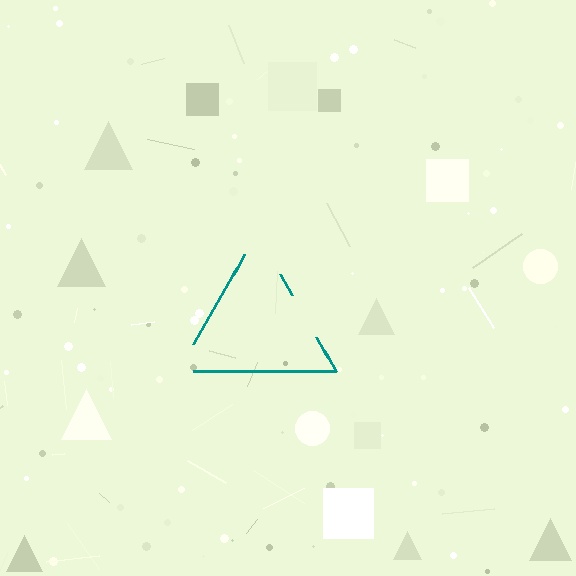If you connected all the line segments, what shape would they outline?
They would outline a triangle.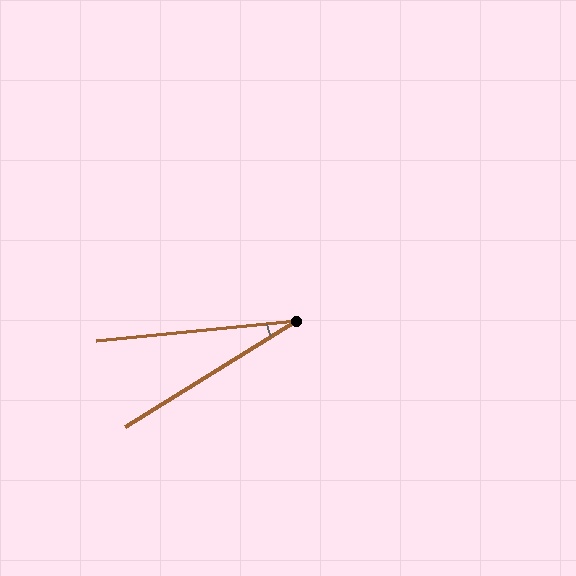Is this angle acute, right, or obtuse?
It is acute.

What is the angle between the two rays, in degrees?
Approximately 26 degrees.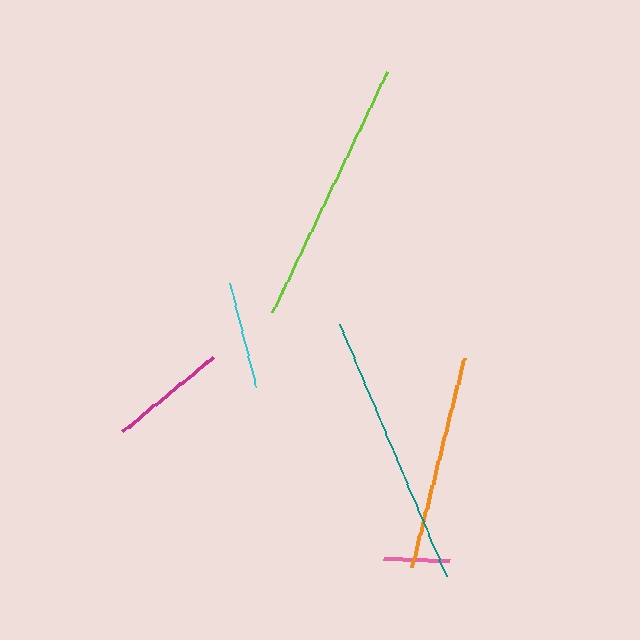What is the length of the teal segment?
The teal segment is approximately 274 pixels long.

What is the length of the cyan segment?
The cyan segment is approximately 106 pixels long.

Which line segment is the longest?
The teal line is the longest at approximately 274 pixels.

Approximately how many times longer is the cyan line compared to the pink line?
The cyan line is approximately 1.6 times the length of the pink line.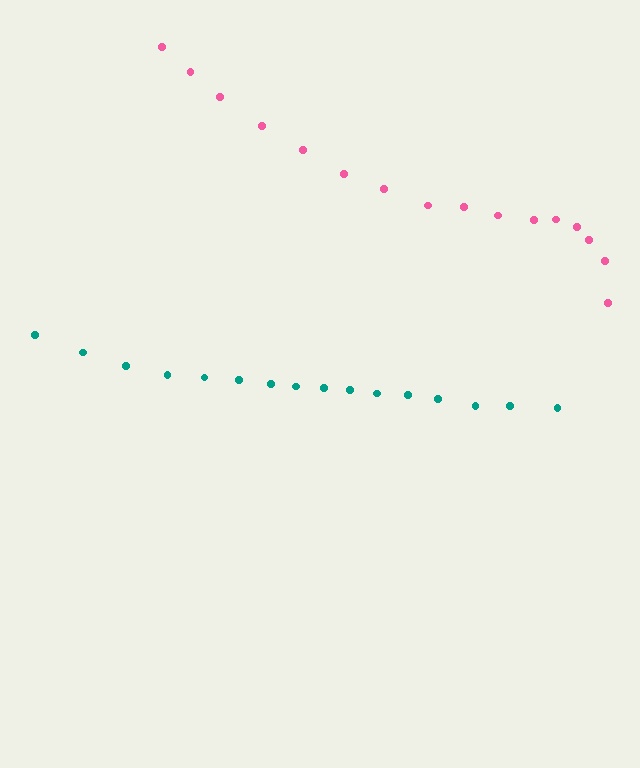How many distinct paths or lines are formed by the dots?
There are 2 distinct paths.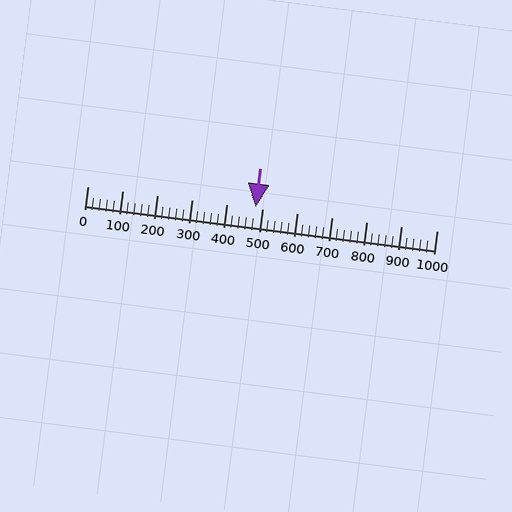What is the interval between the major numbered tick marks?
The major tick marks are spaced 100 units apart.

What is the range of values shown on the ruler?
The ruler shows values from 0 to 1000.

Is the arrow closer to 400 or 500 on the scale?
The arrow is closer to 500.